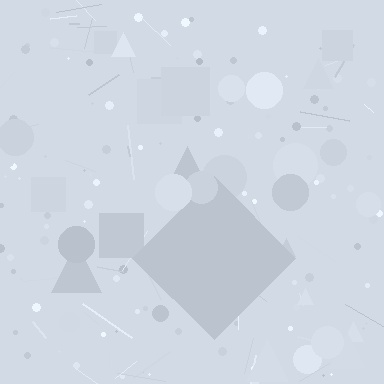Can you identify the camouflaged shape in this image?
The camouflaged shape is a diamond.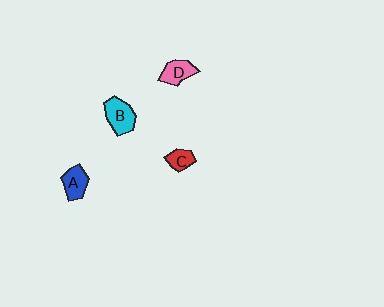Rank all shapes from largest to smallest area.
From largest to smallest: B (cyan), A (blue), D (pink), C (red).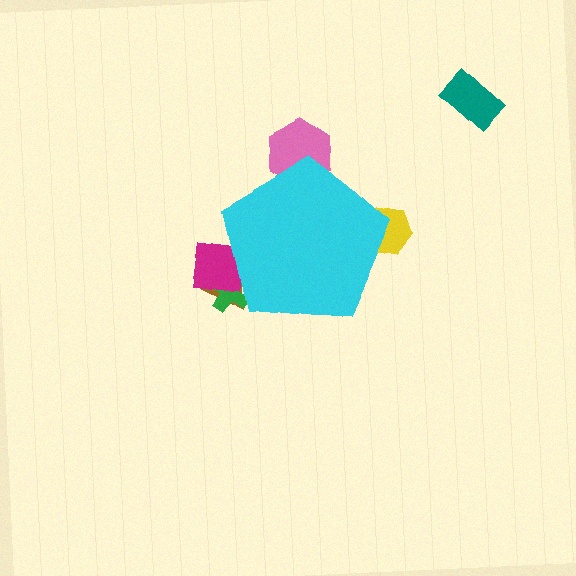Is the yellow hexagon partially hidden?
Yes, the yellow hexagon is partially hidden behind the cyan pentagon.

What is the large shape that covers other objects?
A cyan pentagon.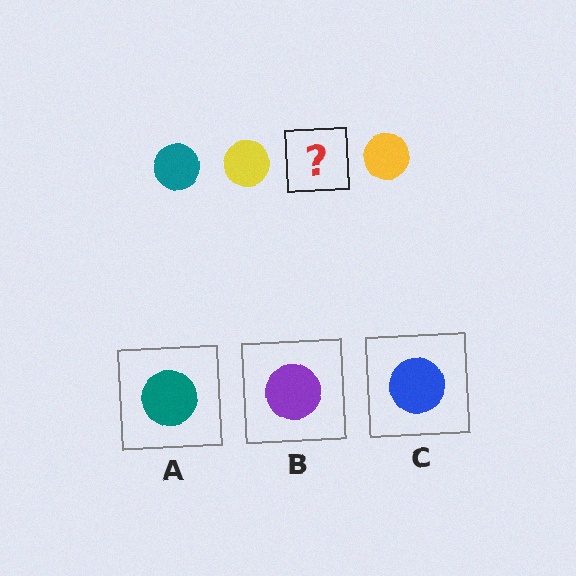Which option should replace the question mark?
Option A.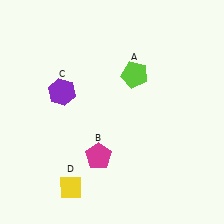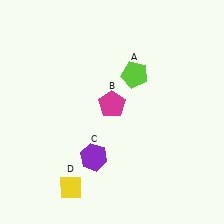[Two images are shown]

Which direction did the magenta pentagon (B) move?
The magenta pentagon (B) moved up.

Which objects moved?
The objects that moved are: the magenta pentagon (B), the purple hexagon (C).